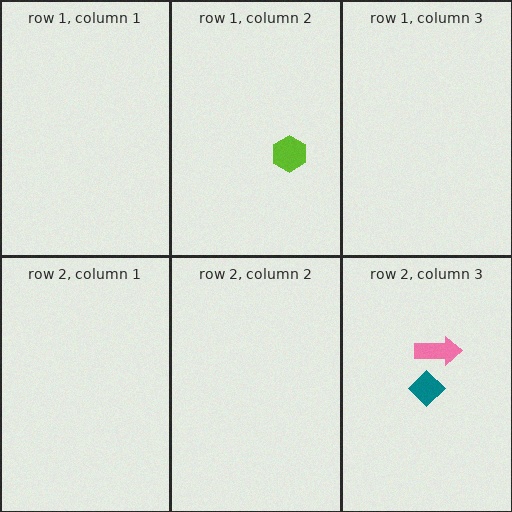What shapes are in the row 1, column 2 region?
The lime hexagon.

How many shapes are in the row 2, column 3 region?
2.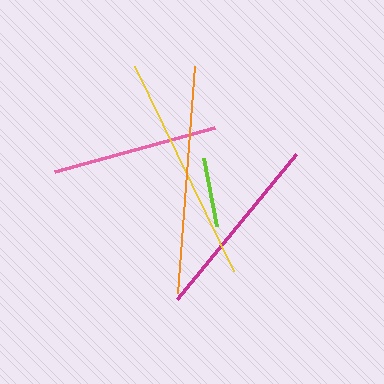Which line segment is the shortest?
The lime line is the shortest at approximately 70 pixels.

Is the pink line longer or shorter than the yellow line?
The yellow line is longer than the pink line.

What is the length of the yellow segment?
The yellow segment is approximately 228 pixels long.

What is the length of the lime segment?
The lime segment is approximately 70 pixels long.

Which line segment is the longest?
The yellow line is the longest at approximately 228 pixels.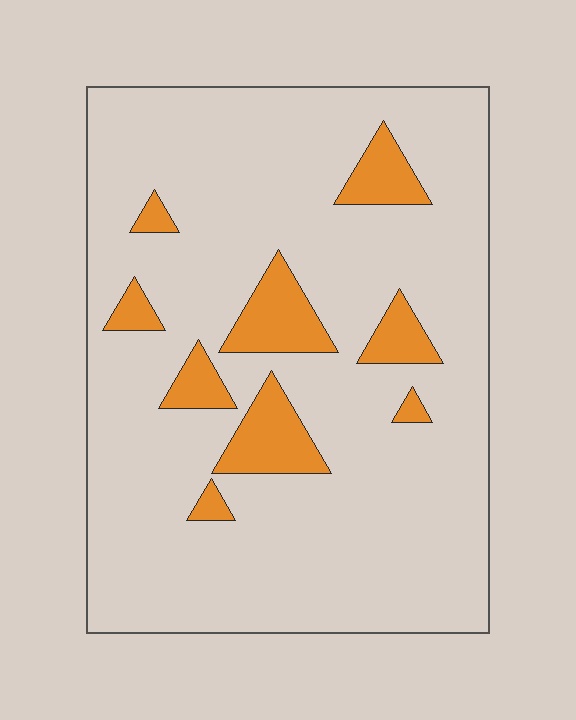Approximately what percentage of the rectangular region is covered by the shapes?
Approximately 15%.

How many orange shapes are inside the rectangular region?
9.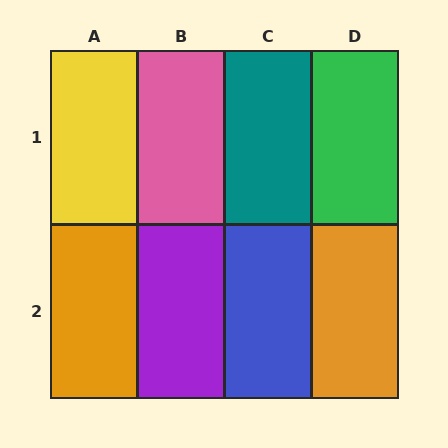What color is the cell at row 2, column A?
Orange.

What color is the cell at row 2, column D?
Orange.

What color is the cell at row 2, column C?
Blue.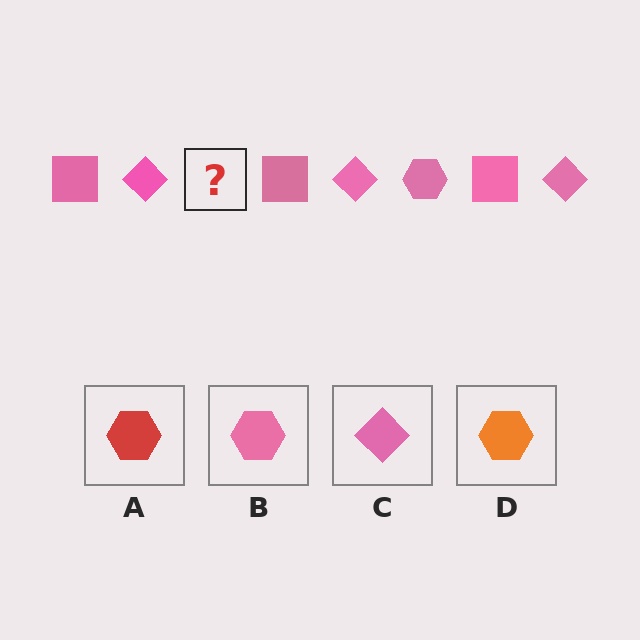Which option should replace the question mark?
Option B.